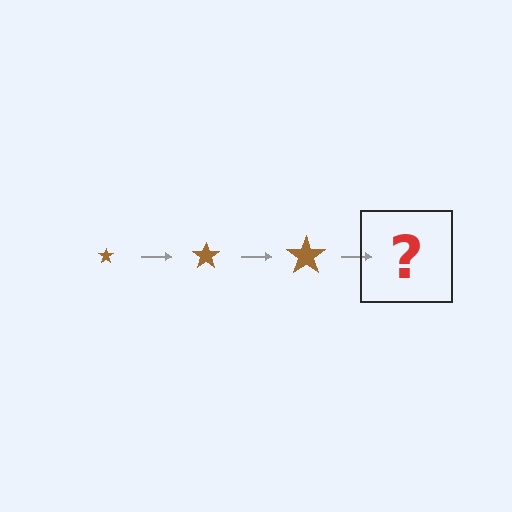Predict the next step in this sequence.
The next step is a brown star, larger than the previous one.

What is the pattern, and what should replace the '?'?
The pattern is that the star gets progressively larger each step. The '?' should be a brown star, larger than the previous one.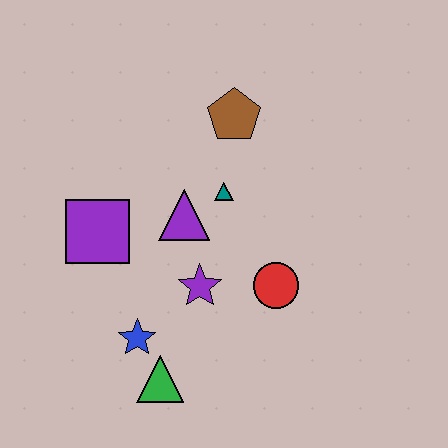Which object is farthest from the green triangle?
The brown pentagon is farthest from the green triangle.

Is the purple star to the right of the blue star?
Yes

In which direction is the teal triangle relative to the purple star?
The teal triangle is above the purple star.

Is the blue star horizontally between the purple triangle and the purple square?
Yes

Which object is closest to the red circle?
The purple star is closest to the red circle.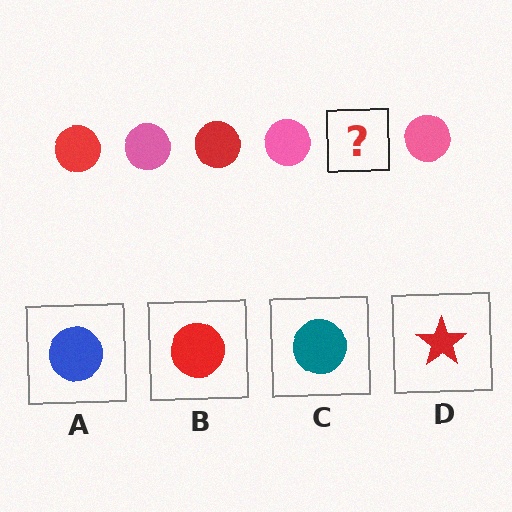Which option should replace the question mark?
Option B.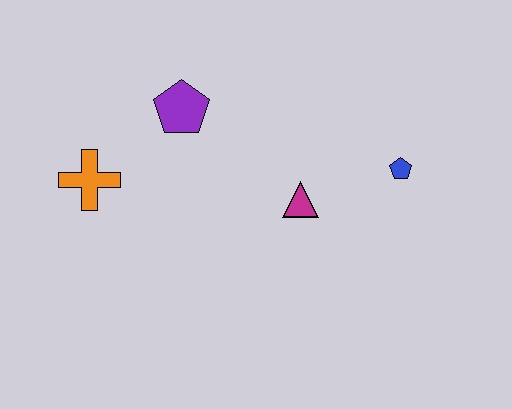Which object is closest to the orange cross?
The purple pentagon is closest to the orange cross.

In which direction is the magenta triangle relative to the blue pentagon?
The magenta triangle is to the left of the blue pentagon.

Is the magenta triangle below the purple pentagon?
Yes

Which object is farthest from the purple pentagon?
The blue pentagon is farthest from the purple pentagon.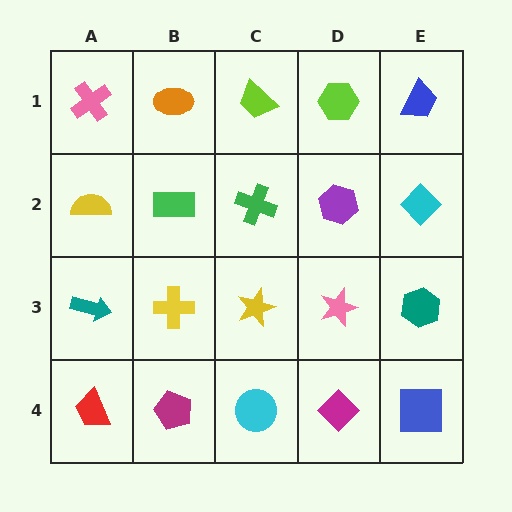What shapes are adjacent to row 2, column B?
An orange ellipse (row 1, column B), a yellow cross (row 3, column B), a yellow semicircle (row 2, column A), a green cross (row 2, column C).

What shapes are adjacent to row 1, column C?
A green cross (row 2, column C), an orange ellipse (row 1, column B), a lime hexagon (row 1, column D).